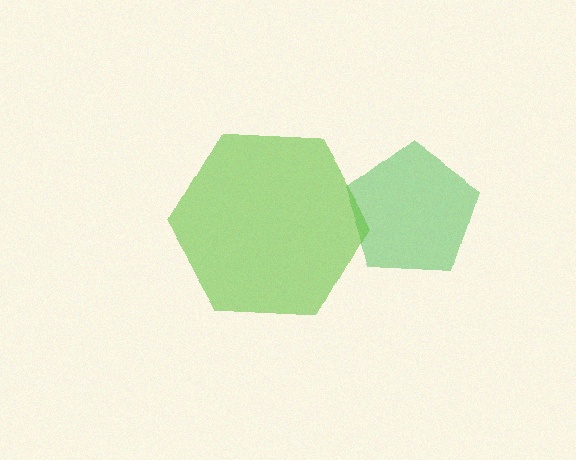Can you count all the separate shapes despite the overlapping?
Yes, there are 2 separate shapes.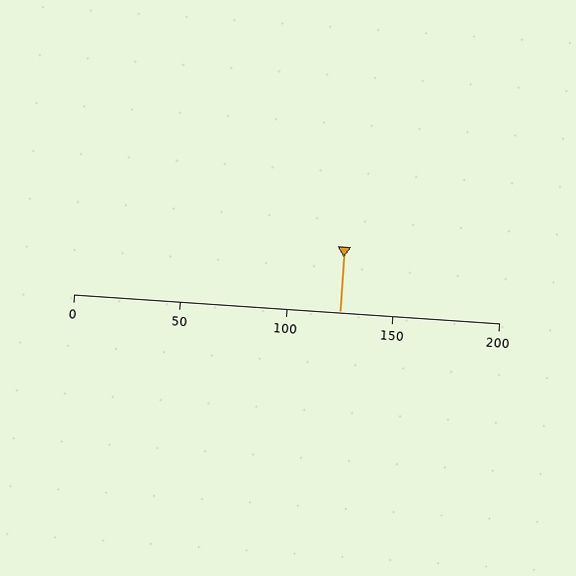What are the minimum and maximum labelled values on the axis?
The axis runs from 0 to 200.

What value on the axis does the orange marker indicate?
The marker indicates approximately 125.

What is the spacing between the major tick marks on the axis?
The major ticks are spaced 50 apart.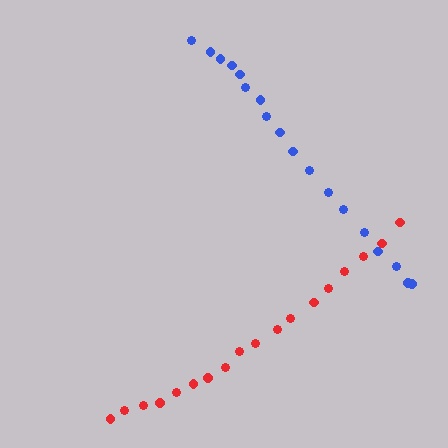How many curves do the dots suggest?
There are 2 distinct paths.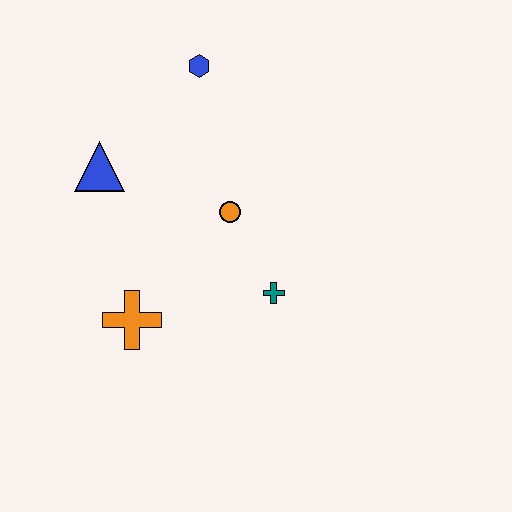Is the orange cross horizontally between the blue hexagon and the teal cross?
No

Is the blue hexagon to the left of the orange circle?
Yes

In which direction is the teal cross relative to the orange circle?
The teal cross is below the orange circle.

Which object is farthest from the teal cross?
The blue hexagon is farthest from the teal cross.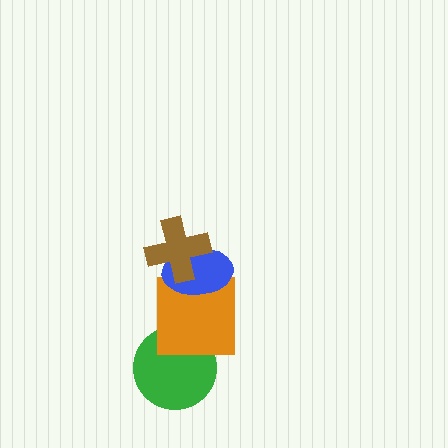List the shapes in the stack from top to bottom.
From top to bottom: the brown cross, the blue ellipse, the orange square, the green circle.